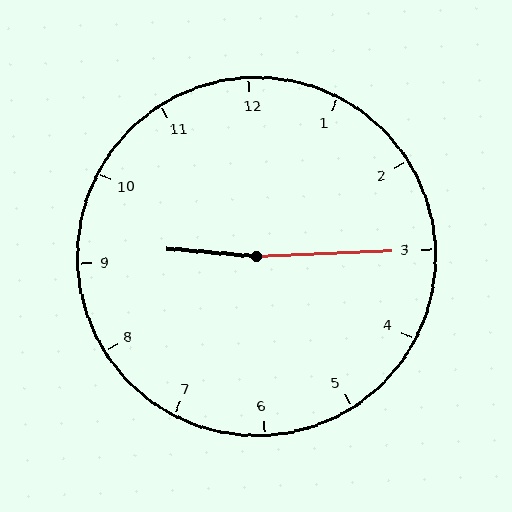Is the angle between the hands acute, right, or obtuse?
It is obtuse.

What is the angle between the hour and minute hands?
Approximately 172 degrees.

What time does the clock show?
9:15.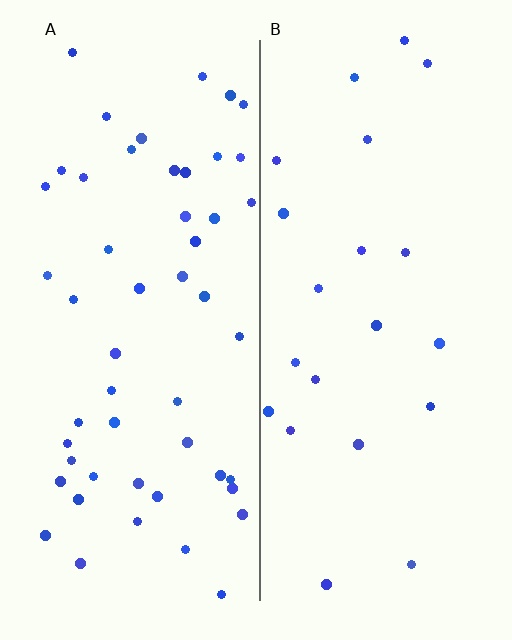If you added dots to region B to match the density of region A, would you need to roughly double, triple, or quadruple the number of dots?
Approximately double.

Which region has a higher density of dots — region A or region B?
A (the left).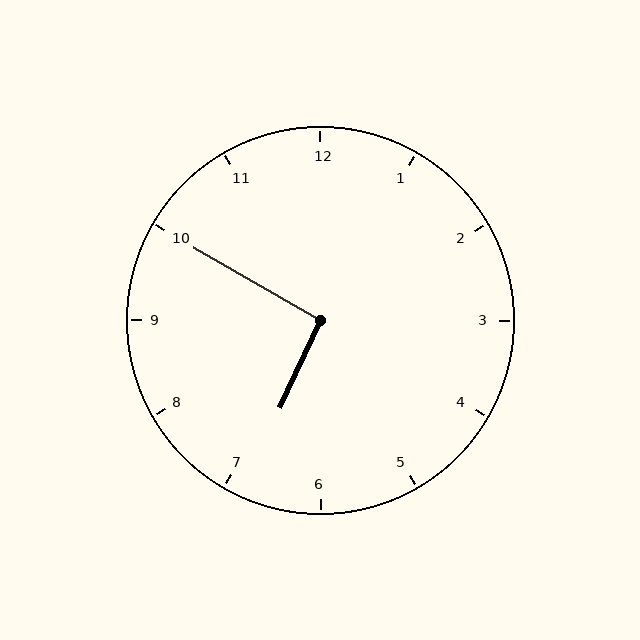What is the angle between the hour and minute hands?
Approximately 95 degrees.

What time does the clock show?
6:50.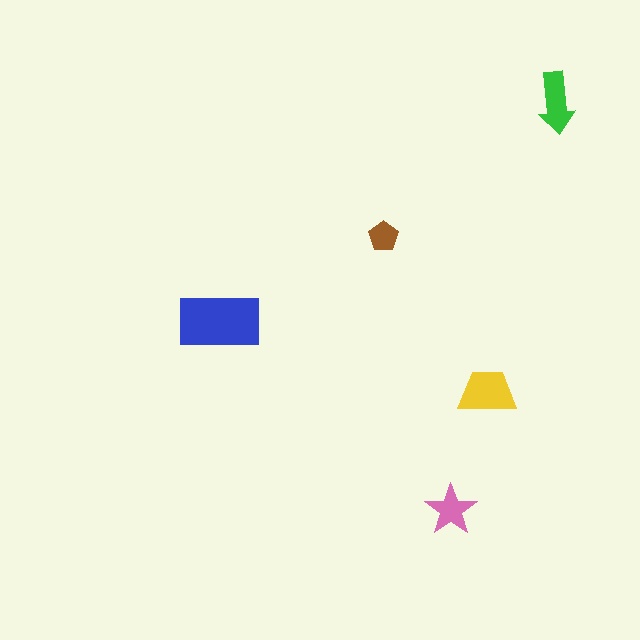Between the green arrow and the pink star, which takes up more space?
The green arrow.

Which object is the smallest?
The brown pentagon.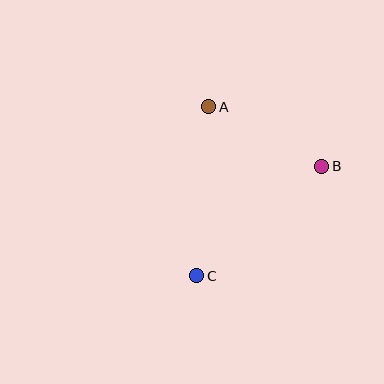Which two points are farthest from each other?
Points A and C are farthest from each other.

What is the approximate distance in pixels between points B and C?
The distance between B and C is approximately 166 pixels.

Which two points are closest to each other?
Points A and B are closest to each other.